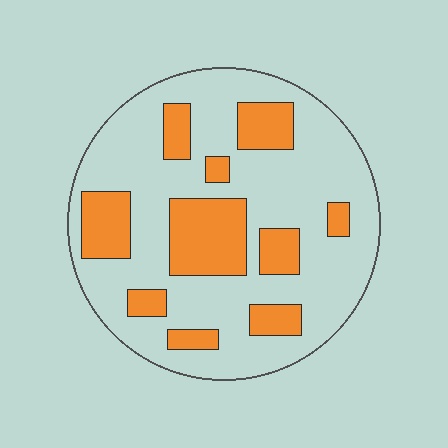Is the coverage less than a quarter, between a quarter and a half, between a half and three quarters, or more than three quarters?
Between a quarter and a half.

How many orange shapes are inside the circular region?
10.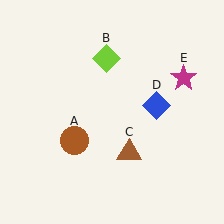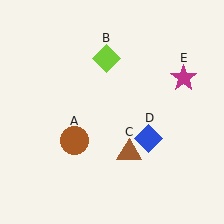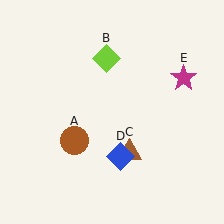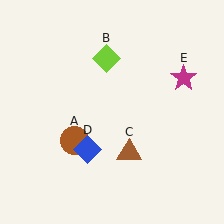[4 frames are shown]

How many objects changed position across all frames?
1 object changed position: blue diamond (object D).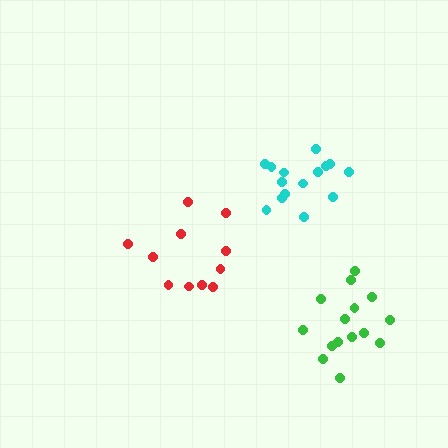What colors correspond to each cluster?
The clusters are colored: red, green, cyan.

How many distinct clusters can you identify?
There are 3 distinct clusters.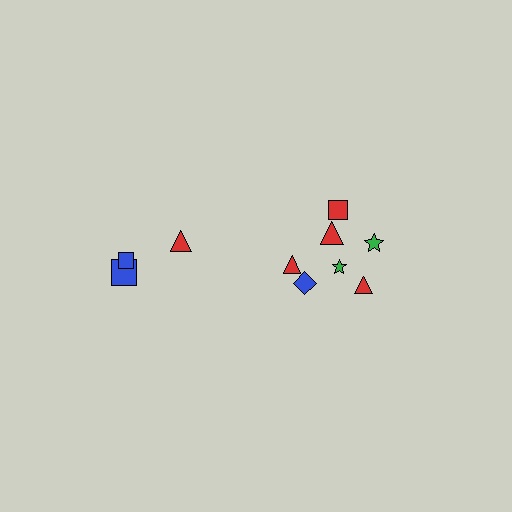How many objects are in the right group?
There are 7 objects.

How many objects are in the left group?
There are 3 objects.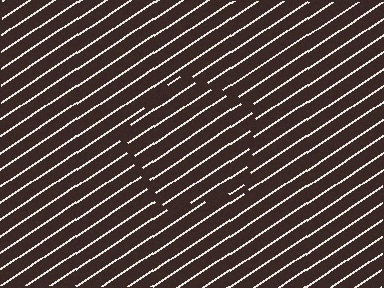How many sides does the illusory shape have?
5 sides — the line-ends trace a pentagon.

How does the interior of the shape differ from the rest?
The interior of the shape contains the same grating, shifted by half a period — the contour is defined by the phase discontinuity where line-ends from the inner and outer gratings abut.